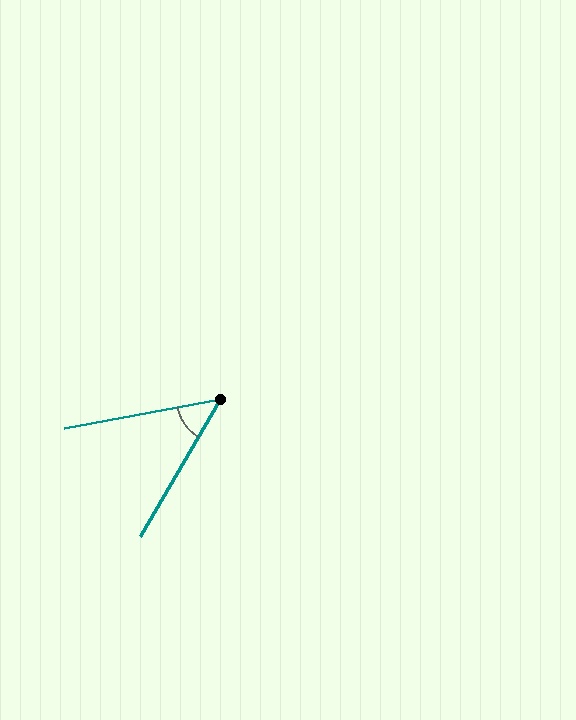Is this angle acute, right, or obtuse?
It is acute.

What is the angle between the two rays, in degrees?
Approximately 49 degrees.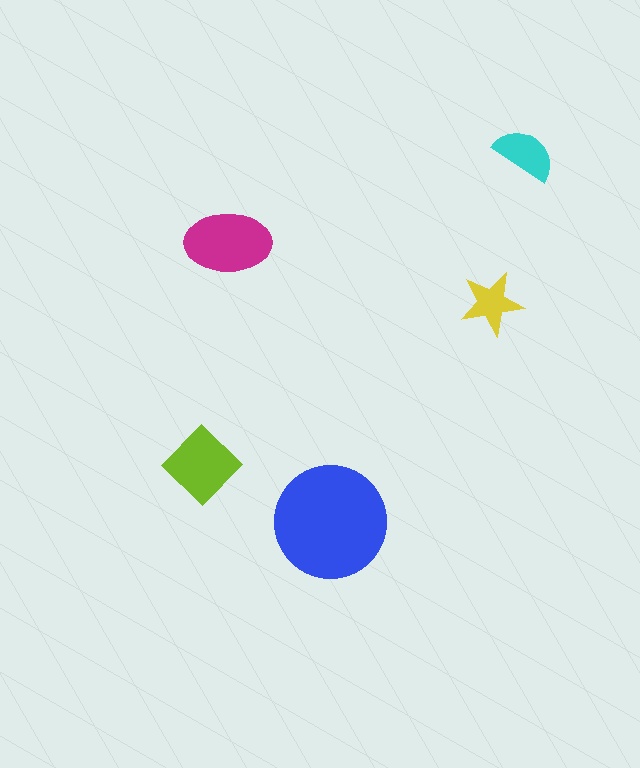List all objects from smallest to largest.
The yellow star, the cyan semicircle, the lime diamond, the magenta ellipse, the blue circle.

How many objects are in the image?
There are 5 objects in the image.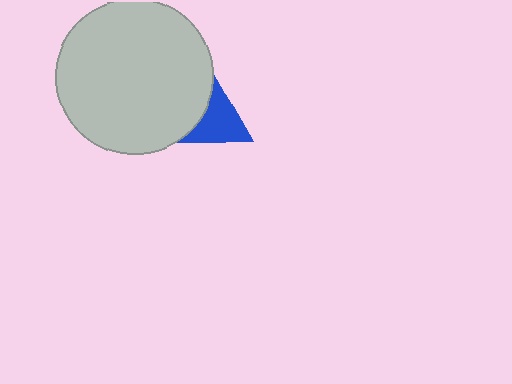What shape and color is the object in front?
The object in front is a light gray circle.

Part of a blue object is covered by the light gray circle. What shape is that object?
It is a triangle.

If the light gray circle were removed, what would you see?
You would see the complete blue triangle.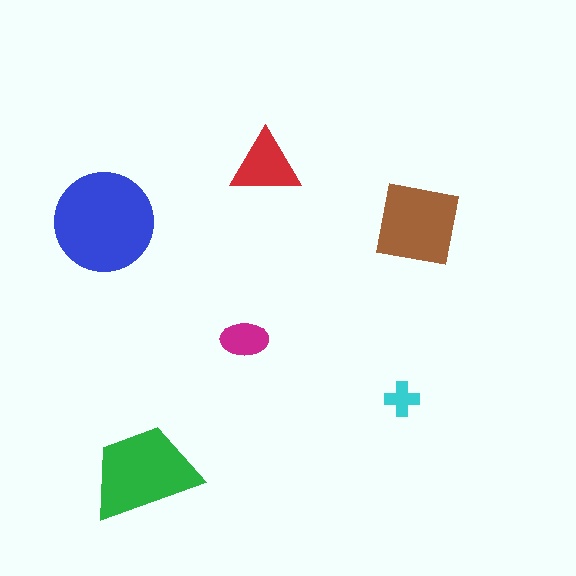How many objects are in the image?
There are 6 objects in the image.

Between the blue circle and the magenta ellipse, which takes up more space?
The blue circle.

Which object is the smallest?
The cyan cross.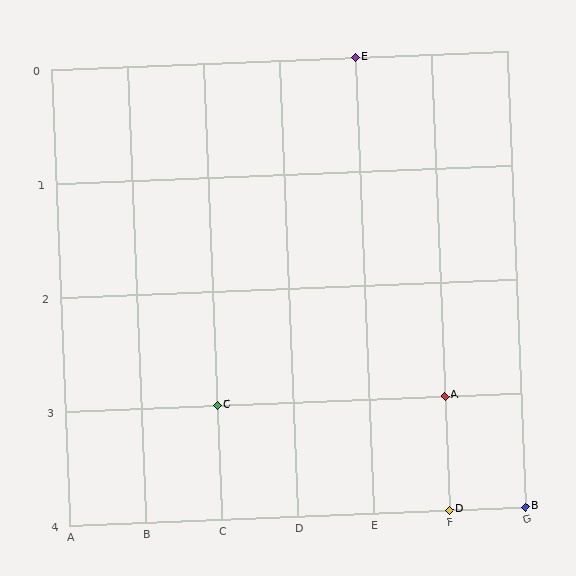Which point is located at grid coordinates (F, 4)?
Point D is at (F, 4).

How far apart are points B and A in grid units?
Points B and A are 1 column and 1 row apart (about 1.4 grid units diagonally).